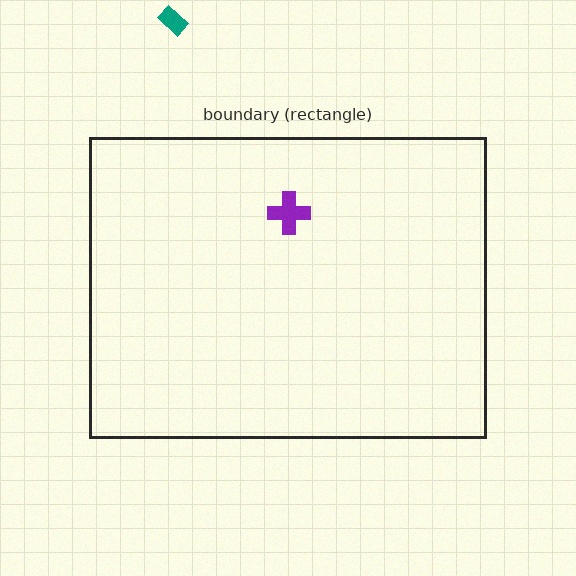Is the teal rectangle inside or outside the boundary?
Outside.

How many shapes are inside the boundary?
1 inside, 1 outside.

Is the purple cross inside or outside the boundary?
Inside.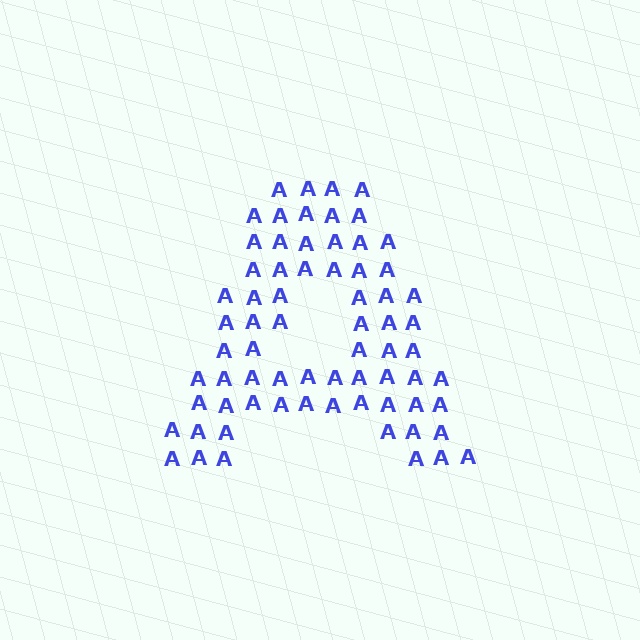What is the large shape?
The large shape is the letter A.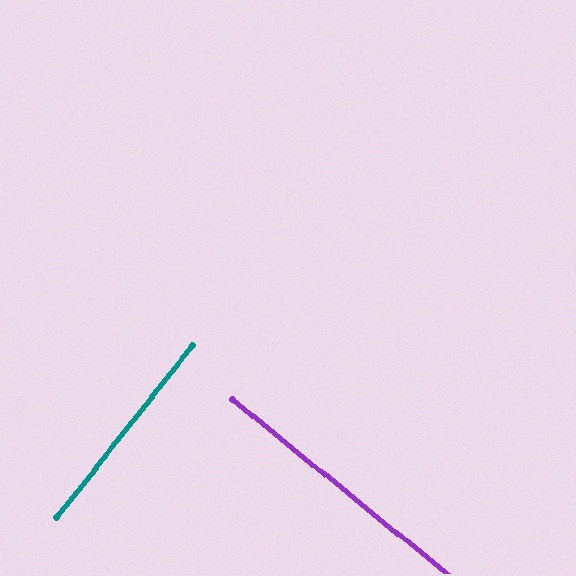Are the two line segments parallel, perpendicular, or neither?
Perpendicular — they meet at approximately 90°.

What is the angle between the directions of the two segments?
Approximately 90 degrees.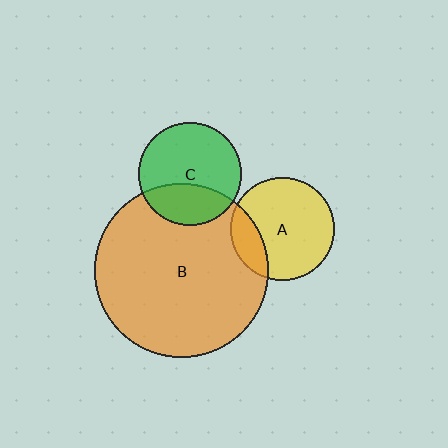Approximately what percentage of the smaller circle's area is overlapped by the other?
Approximately 20%.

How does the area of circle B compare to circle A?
Approximately 2.8 times.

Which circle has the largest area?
Circle B (orange).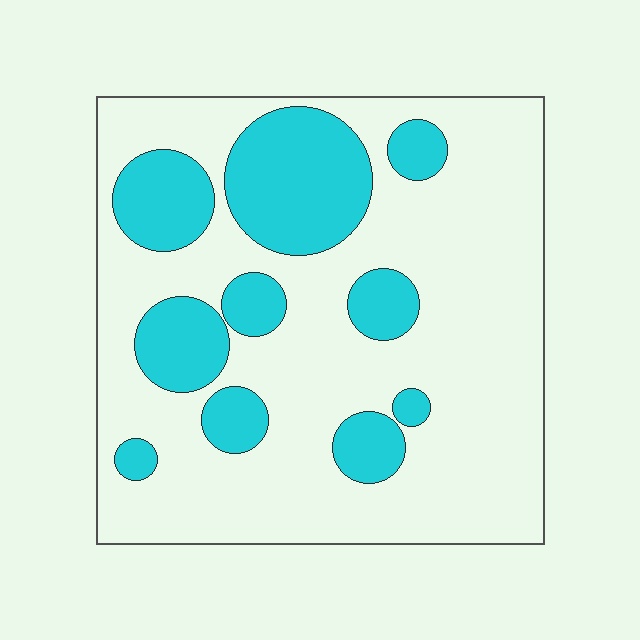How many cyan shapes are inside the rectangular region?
10.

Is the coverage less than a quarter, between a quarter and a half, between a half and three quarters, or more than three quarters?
Between a quarter and a half.